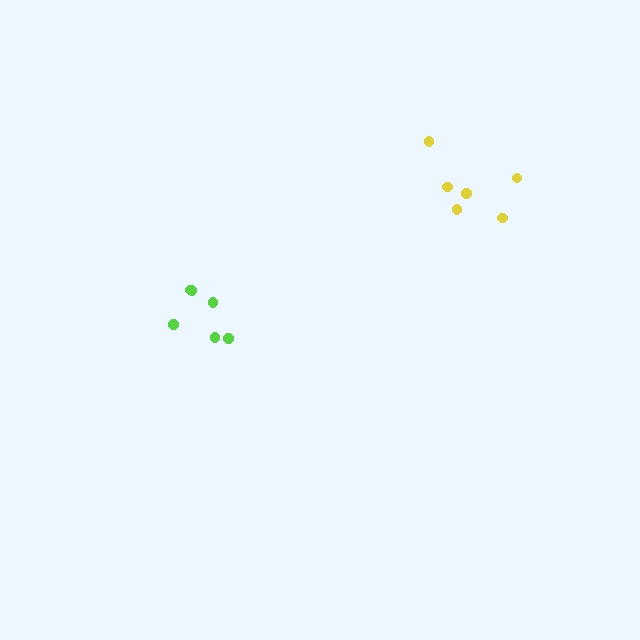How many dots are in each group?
Group 1: 6 dots, Group 2: 6 dots (12 total).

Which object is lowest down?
The lime cluster is bottommost.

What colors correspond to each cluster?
The clusters are colored: lime, yellow.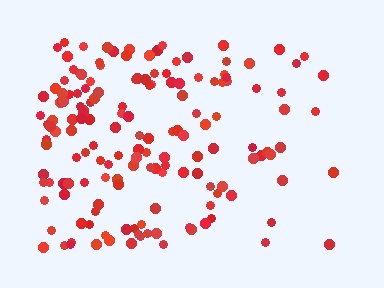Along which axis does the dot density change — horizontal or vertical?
Horizontal.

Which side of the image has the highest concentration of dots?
The left.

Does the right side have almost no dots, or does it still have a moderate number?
Still a moderate number, just noticeably fewer than the left.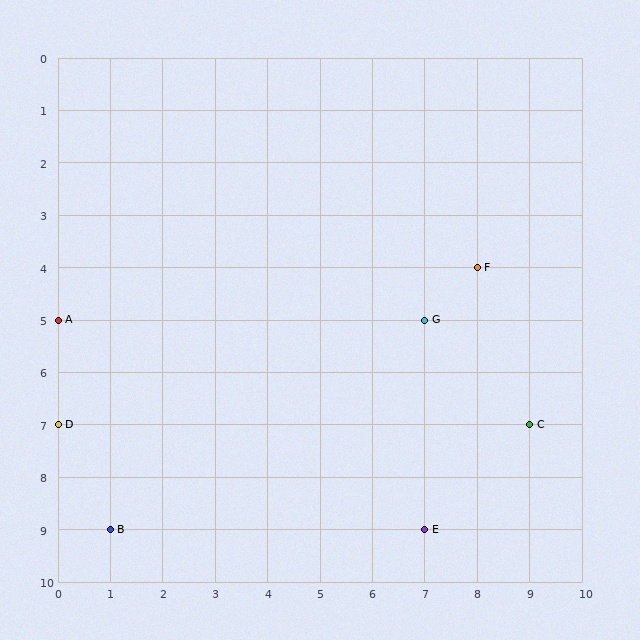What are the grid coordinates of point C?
Point C is at grid coordinates (9, 7).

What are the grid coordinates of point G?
Point G is at grid coordinates (7, 5).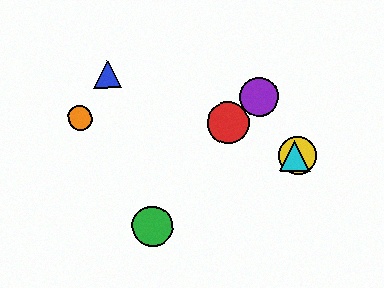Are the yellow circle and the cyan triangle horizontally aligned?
Yes, both are at y≈156.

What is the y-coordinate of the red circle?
The red circle is at y≈123.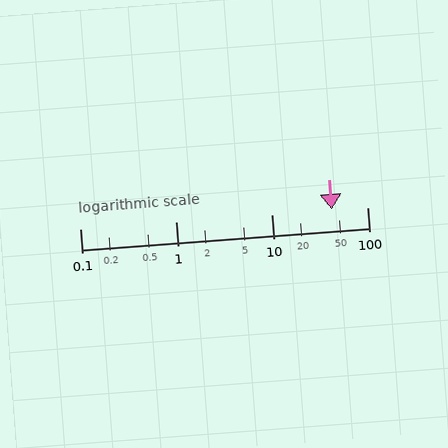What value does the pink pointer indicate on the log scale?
The pointer indicates approximately 43.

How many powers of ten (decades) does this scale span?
The scale spans 3 decades, from 0.1 to 100.